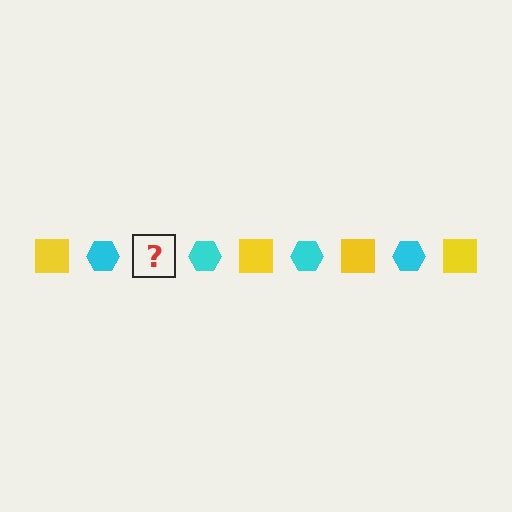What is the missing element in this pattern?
The missing element is a yellow square.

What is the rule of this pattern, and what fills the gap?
The rule is that the pattern alternates between yellow square and cyan hexagon. The gap should be filled with a yellow square.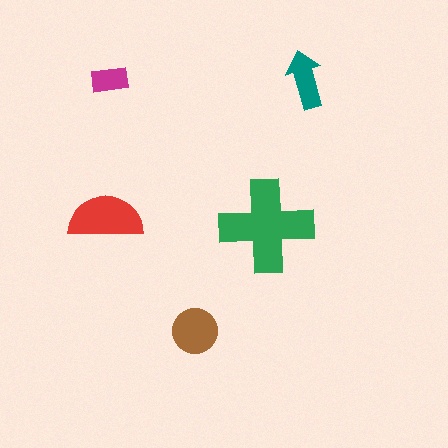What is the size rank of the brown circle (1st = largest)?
3rd.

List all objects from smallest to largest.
The magenta rectangle, the teal arrow, the brown circle, the red semicircle, the green cross.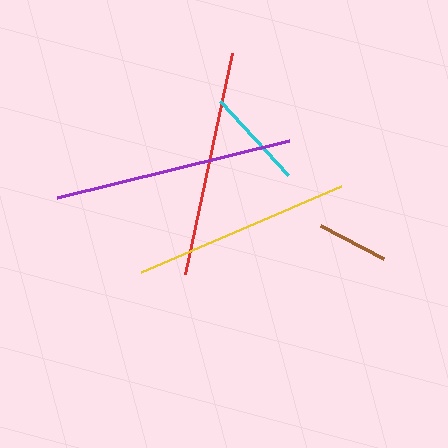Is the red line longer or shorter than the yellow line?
The red line is longer than the yellow line.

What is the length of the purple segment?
The purple segment is approximately 239 pixels long.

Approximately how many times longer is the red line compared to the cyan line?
The red line is approximately 2.2 times the length of the cyan line.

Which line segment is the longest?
The purple line is the longest at approximately 239 pixels.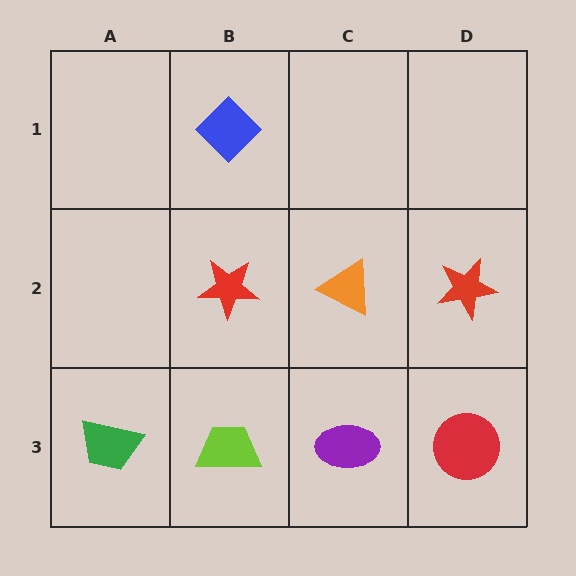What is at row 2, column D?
A red star.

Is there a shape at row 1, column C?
No, that cell is empty.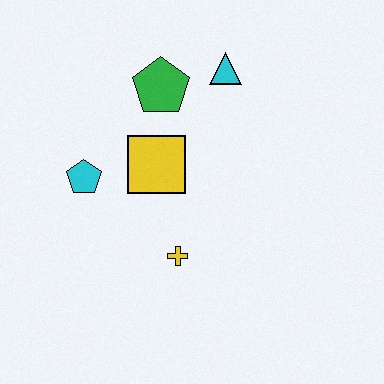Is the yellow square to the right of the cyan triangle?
No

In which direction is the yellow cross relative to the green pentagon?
The yellow cross is below the green pentagon.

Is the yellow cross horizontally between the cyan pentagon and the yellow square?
No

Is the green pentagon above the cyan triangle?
No